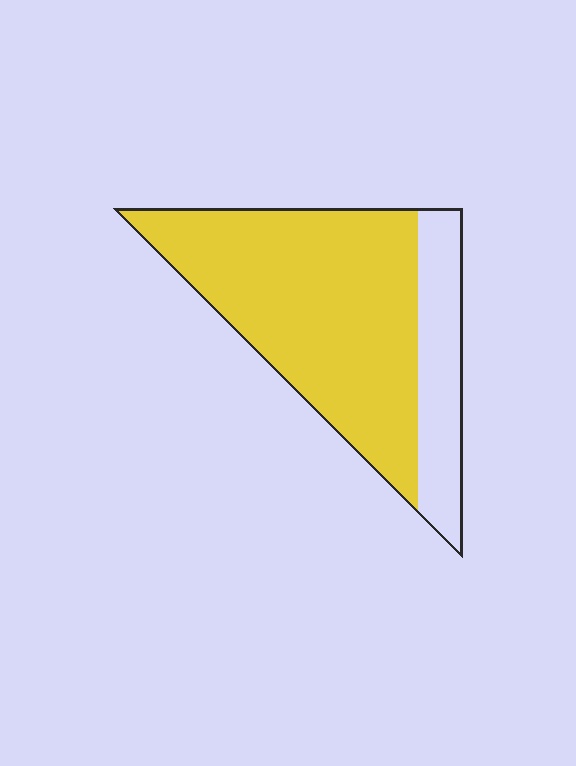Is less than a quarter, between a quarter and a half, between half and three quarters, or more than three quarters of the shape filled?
More than three quarters.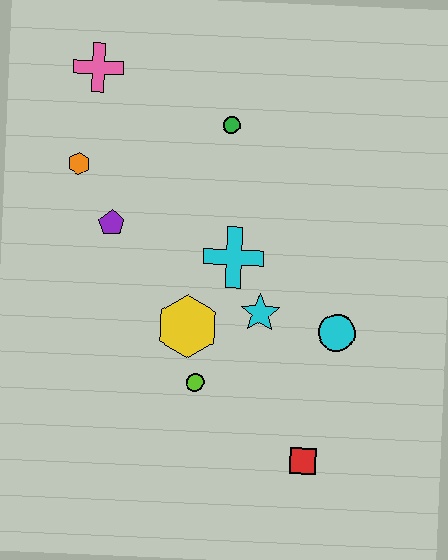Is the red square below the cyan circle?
Yes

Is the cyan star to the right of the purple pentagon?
Yes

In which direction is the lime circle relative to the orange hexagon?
The lime circle is below the orange hexagon.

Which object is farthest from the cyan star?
The pink cross is farthest from the cyan star.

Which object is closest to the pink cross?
The orange hexagon is closest to the pink cross.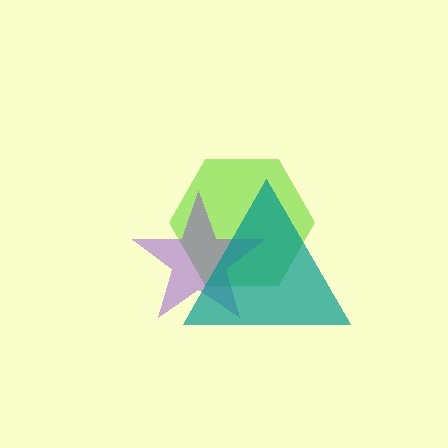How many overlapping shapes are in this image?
There are 3 overlapping shapes in the image.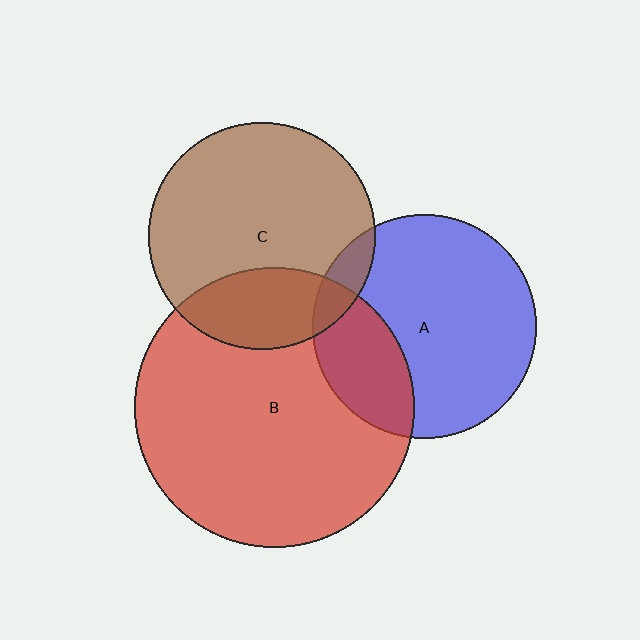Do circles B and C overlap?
Yes.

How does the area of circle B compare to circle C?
Approximately 1.5 times.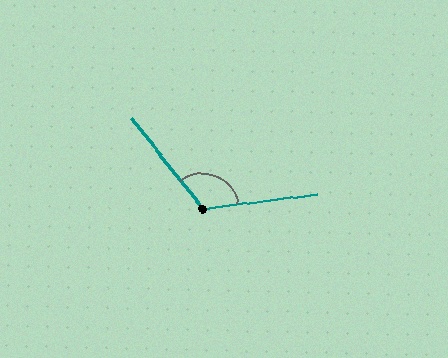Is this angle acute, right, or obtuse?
It is obtuse.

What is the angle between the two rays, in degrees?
Approximately 121 degrees.